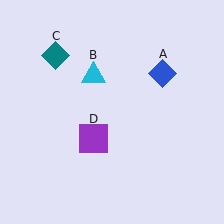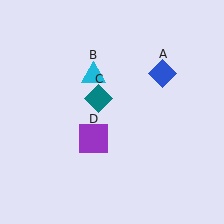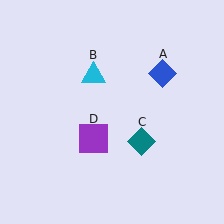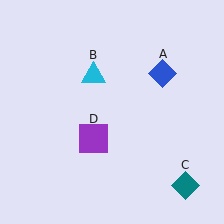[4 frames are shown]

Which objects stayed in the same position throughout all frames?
Blue diamond (object A) and cyan triangle (object B) and purple square (object D) remained stationary.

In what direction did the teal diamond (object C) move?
The teal diamond (object C) moved down and to the right.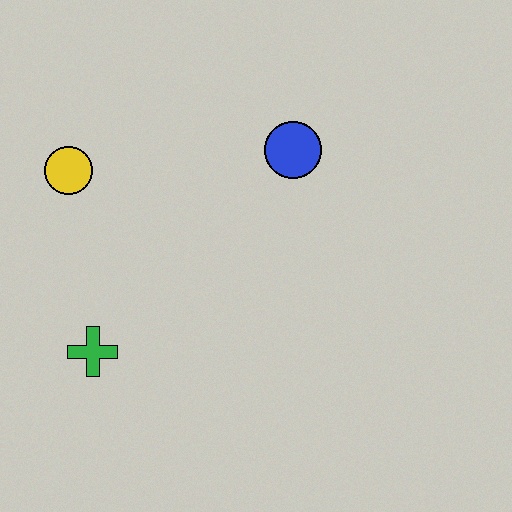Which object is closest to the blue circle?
The yellow circle is closest to the blue circle.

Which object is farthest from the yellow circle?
The blue circle is farthest from the yellow circle.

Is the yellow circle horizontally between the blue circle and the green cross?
No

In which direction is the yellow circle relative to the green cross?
The yellow circle is above the green cross.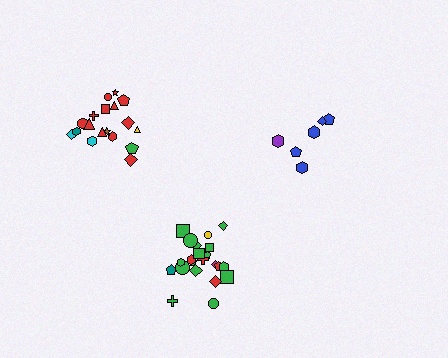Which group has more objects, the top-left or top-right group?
The top-left group.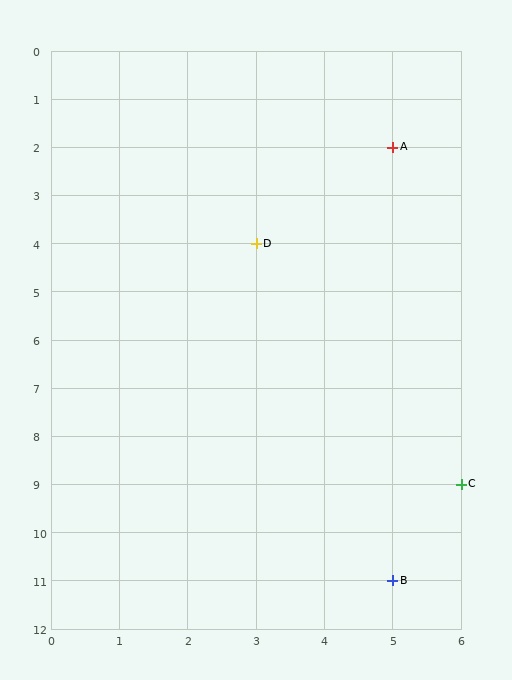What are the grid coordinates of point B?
Point B is at grid coordinates (5, 11).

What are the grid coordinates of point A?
Point A is at grid coordinates (5, 2).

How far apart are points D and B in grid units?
Points D and B are 2 columns and 7 rows apart (about 7.3 grid units diagonally).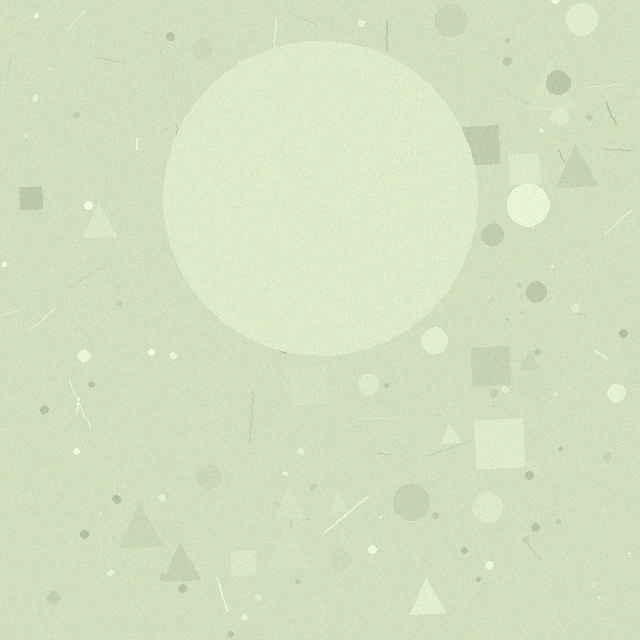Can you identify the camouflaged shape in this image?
The camouflaged shape is a circle.